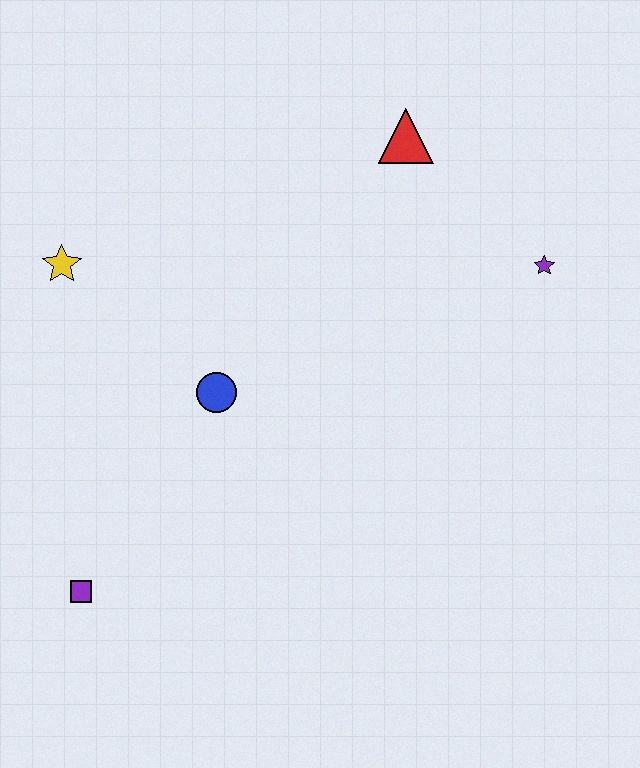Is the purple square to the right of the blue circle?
No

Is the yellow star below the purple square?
No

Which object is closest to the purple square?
The blue circle is closest to the purple square.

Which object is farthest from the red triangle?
The purple square is farthest from the red triangle.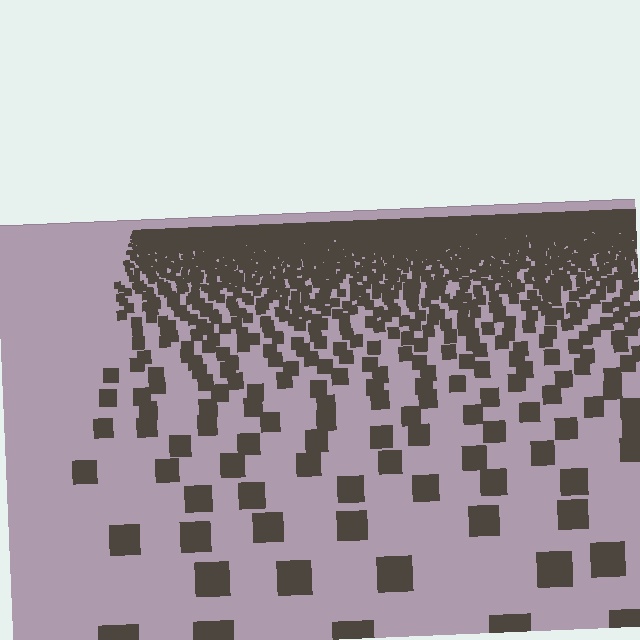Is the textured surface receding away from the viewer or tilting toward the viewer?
The surface is receding away from the viewer. Texture elements get smaller and denser toward the top.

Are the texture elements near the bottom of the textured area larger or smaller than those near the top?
Larger. Near the bottom, elements are closer to the viewer and appear at a bigger on-screen size.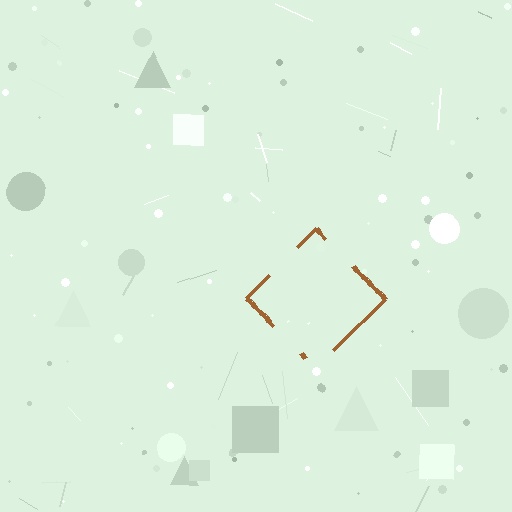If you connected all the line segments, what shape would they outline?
They would outline a diamond.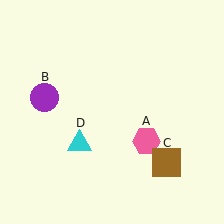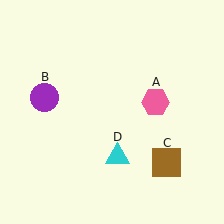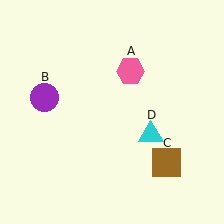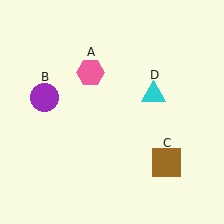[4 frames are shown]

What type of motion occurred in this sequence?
The pink hexagon (object A), cyan triangle (object D) rotated counterclockwise around the center of the scene.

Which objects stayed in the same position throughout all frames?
Purple circle (object B) and brown square (object C) remained stationary.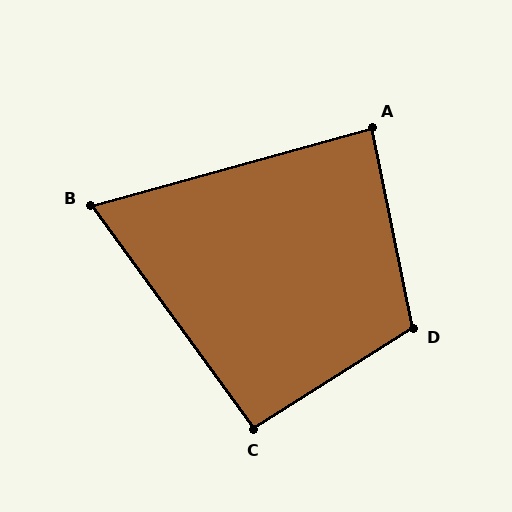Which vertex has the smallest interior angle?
B, at approximately 69 degrees.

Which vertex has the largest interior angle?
D, at approximately 111 degrees.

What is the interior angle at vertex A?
Approximately 86 degrees (approximately right).